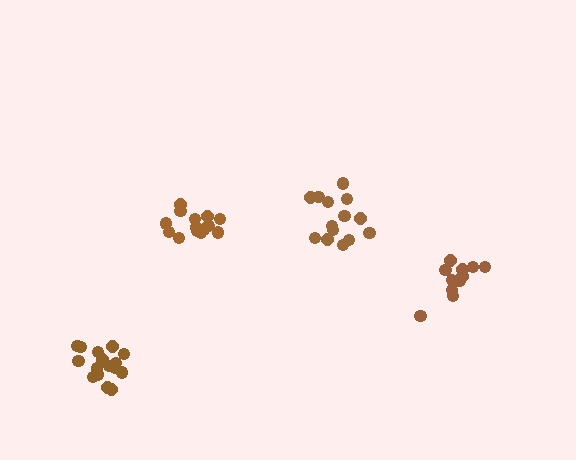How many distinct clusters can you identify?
There are 4 distinct clusters.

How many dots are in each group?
Group 1: 16 dots, Group 2: 14 dots, Group 3: 14 dots, Group 4: 11 dots (55 total).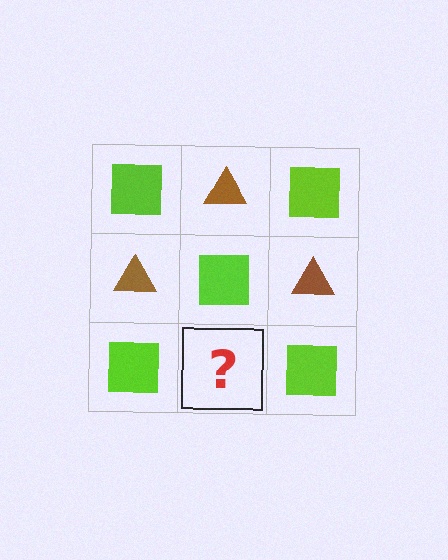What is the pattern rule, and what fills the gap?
The rule is that it alternates lime square and brown triangle in a checkerboard pattern. The gap should be filled with a brown triangle.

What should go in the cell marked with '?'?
The missing cell should contain a brown triangle.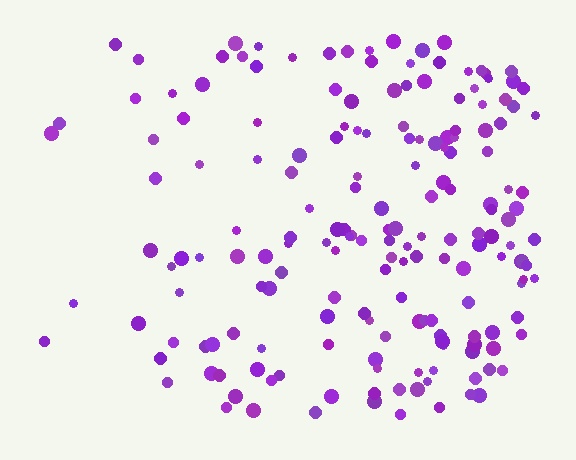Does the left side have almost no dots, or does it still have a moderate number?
Still a moderate number, just noticeably fewer than the right.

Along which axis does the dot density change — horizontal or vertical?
Horizontal.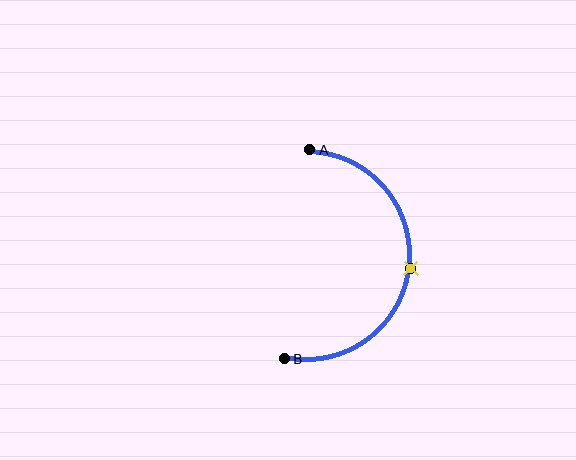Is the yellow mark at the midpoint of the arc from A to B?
Yes. The yellow mark lies on the arc at equal arc-length from both A and B — it is the arc midpoint.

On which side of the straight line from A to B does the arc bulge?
The arc bulges to the right of the straight line connecting A and B.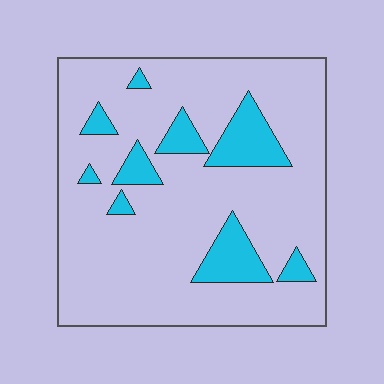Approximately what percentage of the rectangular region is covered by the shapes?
Approximately 15%.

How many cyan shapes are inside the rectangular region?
9.